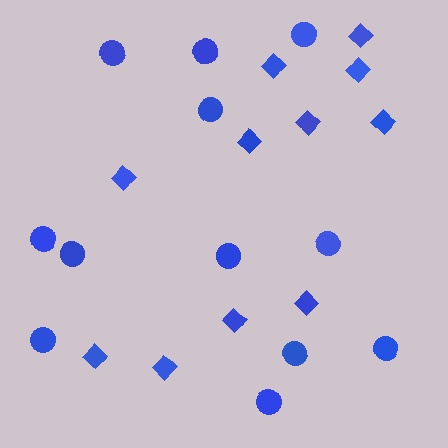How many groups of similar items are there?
There are 2 groups: one group of diamonds (11) and one group of circles (12).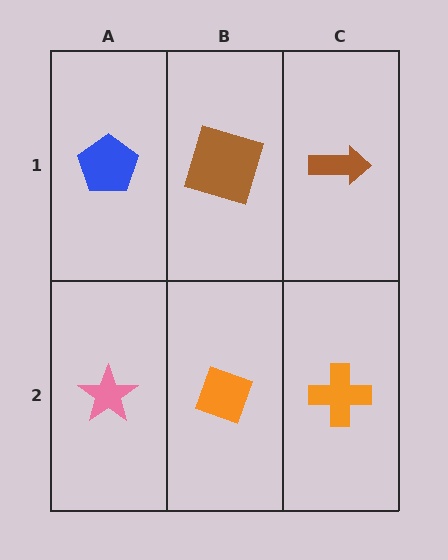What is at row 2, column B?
An orange diamond.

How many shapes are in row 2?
3 shapes.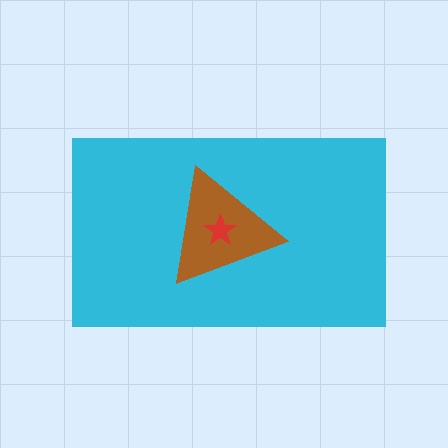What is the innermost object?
The red star.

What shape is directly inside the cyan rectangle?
The brown triangle.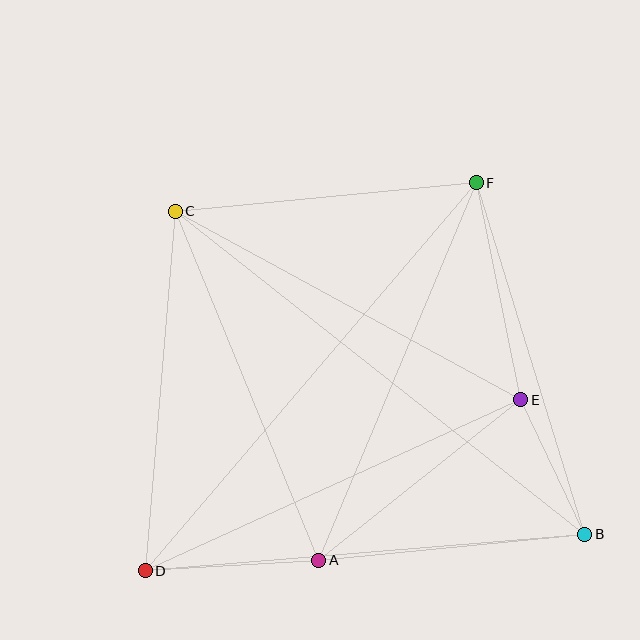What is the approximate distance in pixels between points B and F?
The distance between B and F is approximately 368 pixels.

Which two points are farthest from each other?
Points B and C are farthest from each other.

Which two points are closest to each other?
Points B and E are closest to each other.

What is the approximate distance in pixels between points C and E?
The distance between C and E is approximately 394 pixels.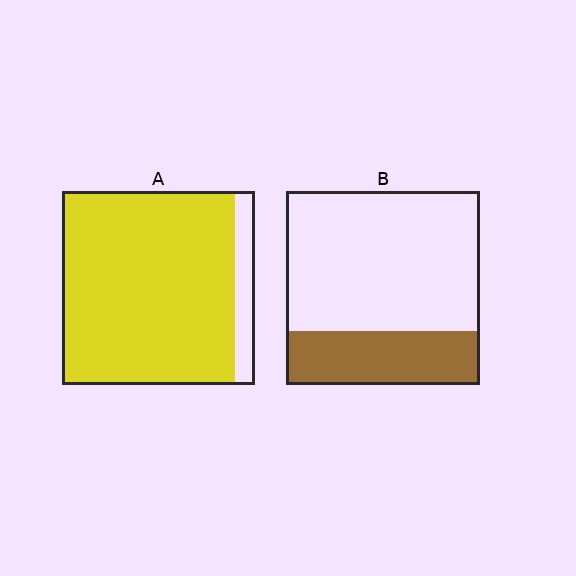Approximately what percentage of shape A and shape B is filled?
A is approximately 90% and B is approximately 30%.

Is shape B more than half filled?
No.